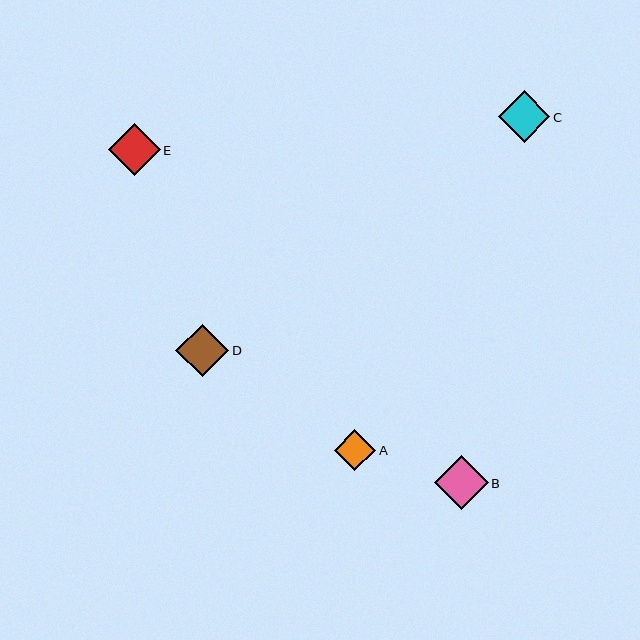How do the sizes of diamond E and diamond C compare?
Diamond E and diamond C are approximately the same size.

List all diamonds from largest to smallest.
From largest to smallest: B, D, E, C, A.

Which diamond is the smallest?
Diamond A is the smallest with a size of approximately 41 pixels.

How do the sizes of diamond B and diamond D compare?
Diamond B and diamond D are approximately the same size.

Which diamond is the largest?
Diamond B is the largest with a size of approximately 54 pixels.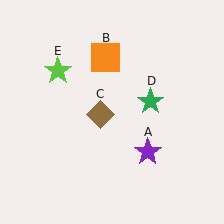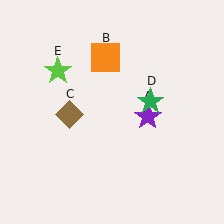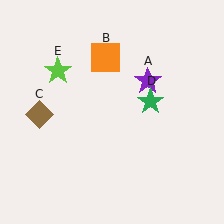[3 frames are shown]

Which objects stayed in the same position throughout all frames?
Orange square (object B) and green star (object D) and lime star (object E) remained stationary.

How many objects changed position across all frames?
2 objects changed position: purple star (object A), brown diamond (object C).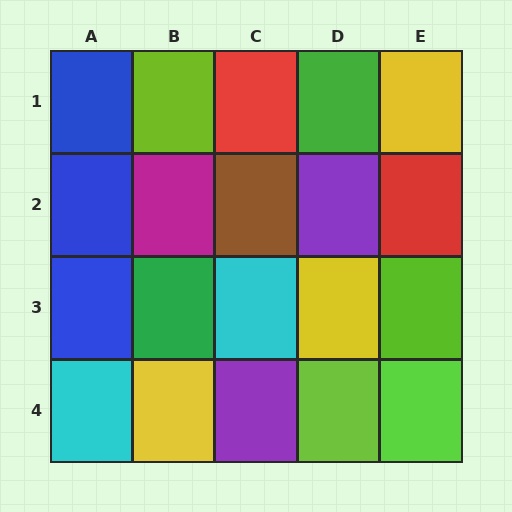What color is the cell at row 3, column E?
Lime.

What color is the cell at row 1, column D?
Green.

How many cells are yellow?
3 cells are yellow.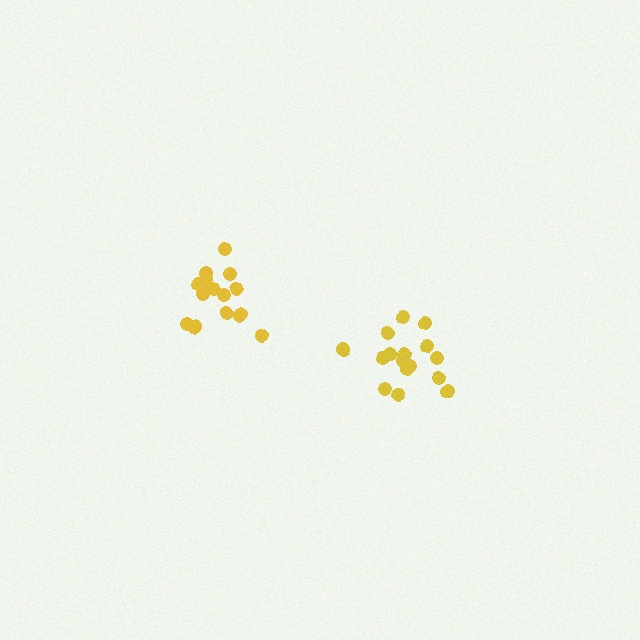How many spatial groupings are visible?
There are 2 spatial groupings.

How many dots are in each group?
Group 1: 16 dots, Group 2: 16 dots (32 total).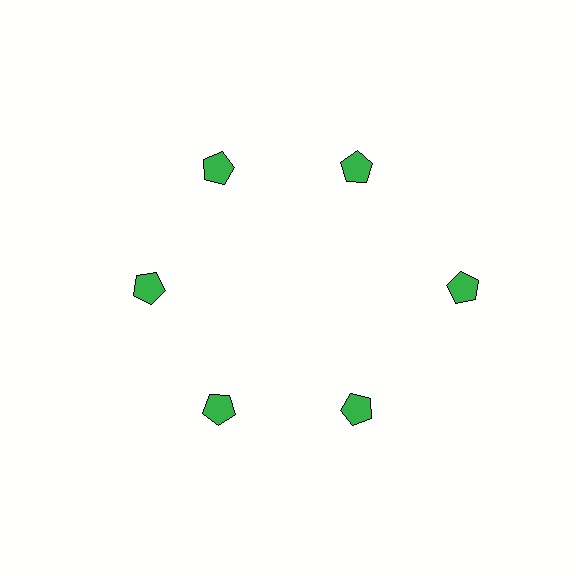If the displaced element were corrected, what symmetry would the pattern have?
It would have 6-fold rotational symmetry — the pattern would map onto itself every 60 degrees.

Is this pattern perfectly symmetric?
No. The 6 green pentagons are arranged in a ring, but one element near the 3 o'clock position is pushed outward from the center, breaking the 6-fold rotational symmetry.